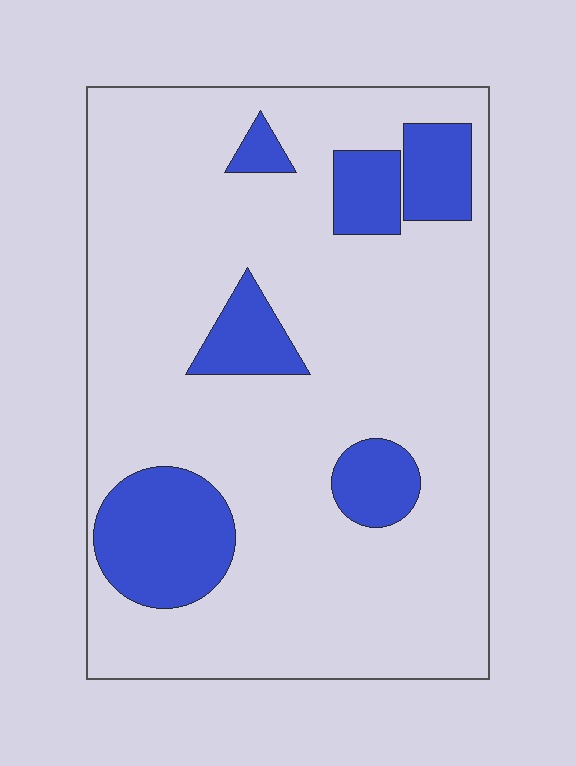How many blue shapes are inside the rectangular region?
6.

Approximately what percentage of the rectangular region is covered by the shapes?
Approximately 20%.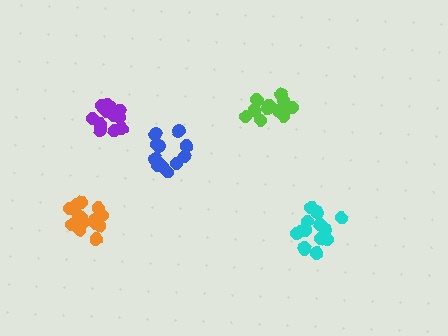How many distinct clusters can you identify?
There are 5 distinct clusters.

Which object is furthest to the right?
The cyan cluster is rightmost.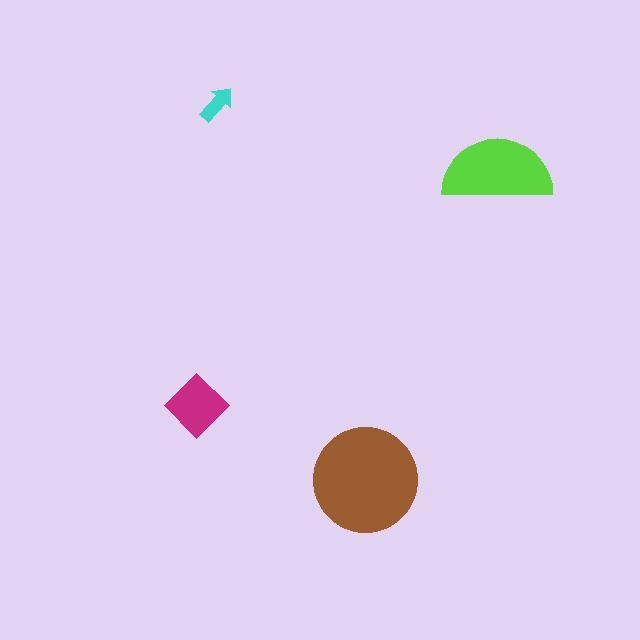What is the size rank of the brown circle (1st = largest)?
1st.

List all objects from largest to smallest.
The brown circle, the lime semicircle, the magenta diamond, the cyan arrow.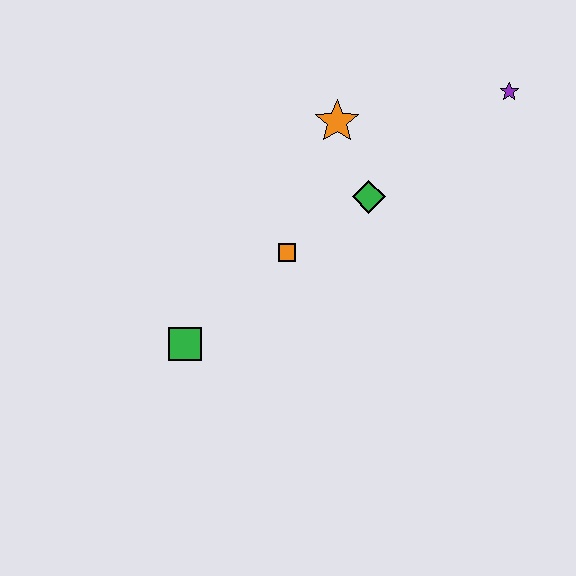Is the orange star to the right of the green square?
Yes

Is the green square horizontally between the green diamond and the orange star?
No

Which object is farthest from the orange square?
The purple star is farthest from the orange square.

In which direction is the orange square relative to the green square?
The orange square is to the right of the green square.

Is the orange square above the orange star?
No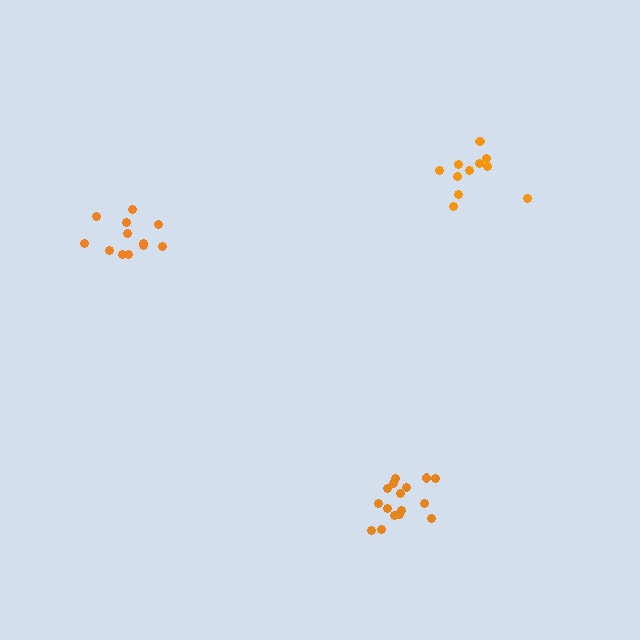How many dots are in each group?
Group 1: 16 dots, Group 2: 11 dots, Group 3: 12 dots (39 total).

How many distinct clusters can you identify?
There are 3 distinct clusters.